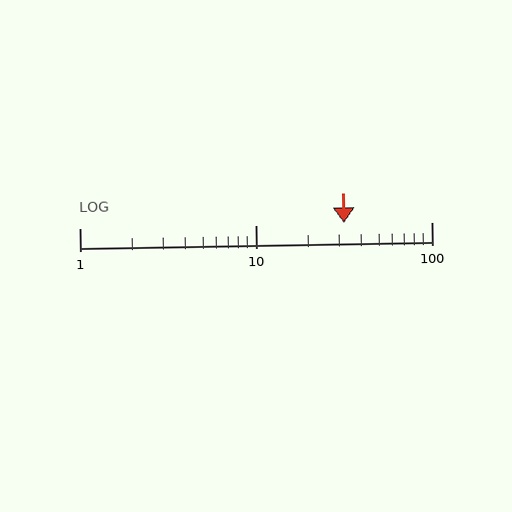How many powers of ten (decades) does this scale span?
The scale spans 2 decades, from 1 to 100.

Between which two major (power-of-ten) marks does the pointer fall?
The pointer is between 10 and 100.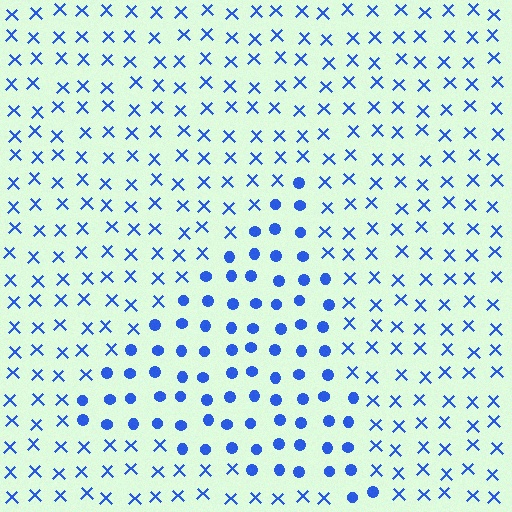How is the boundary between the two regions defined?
The boundary is defined by a change in element shape: circles inside vs. X marks outside. All elements share the same color and spacing.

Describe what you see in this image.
The image is filled with small blue elements arranged in a uniform grid. A triangle-shaped region contains circles, while the surrounding area contains X marks. The boundary is defined purely by the change in element shape.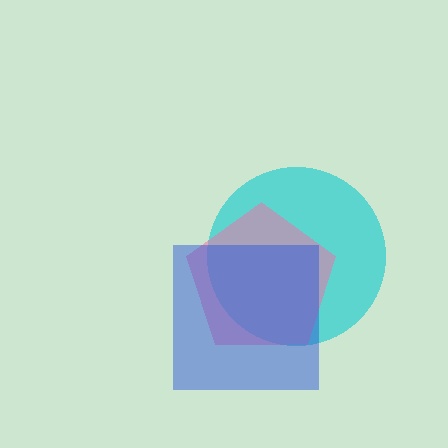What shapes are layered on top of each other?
The layered shapes are: a cyan circle, a pink pentagon, a blue square.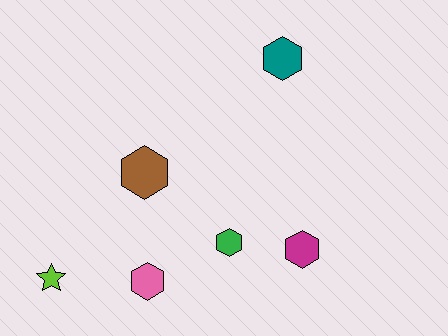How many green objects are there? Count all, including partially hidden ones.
There is 1 green object.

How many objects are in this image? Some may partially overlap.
There are 6 objects.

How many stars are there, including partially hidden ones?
There is 1 star.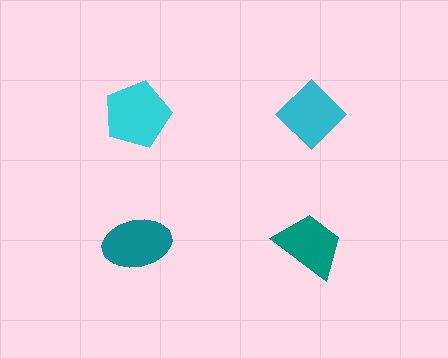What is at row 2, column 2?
A teal trapezoid.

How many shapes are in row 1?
2 shapes.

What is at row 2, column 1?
A teal ellipse.